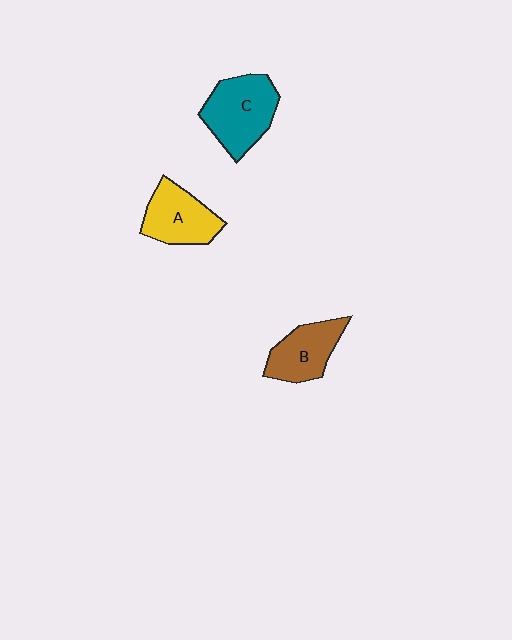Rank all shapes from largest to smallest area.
From largest to smallest: C (teal), A (yellow), B (brown).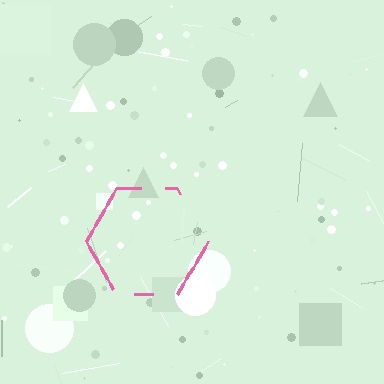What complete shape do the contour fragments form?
The contour fragments form a hexagon.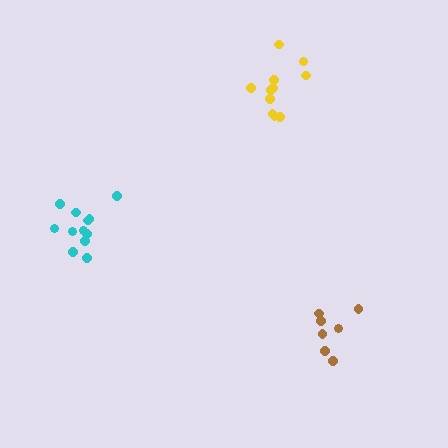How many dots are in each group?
Group 1: 7 dots, Group 2: 12 dots, Group 3: 11 dots (30 total).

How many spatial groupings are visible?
There are 3 spatial groupings.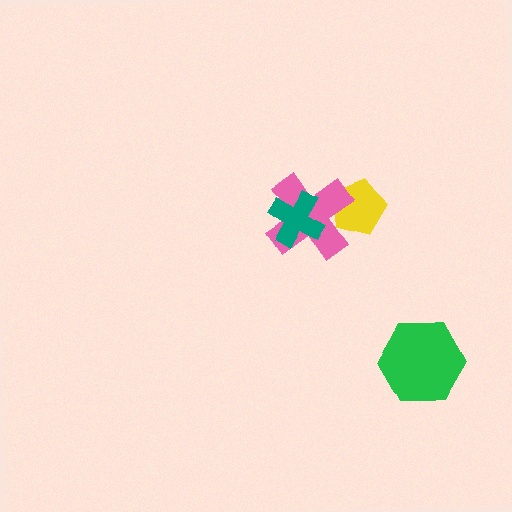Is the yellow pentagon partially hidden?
Yes, it is partially covered by another shape.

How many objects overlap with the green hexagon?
0 objects overlap with the green hexagon.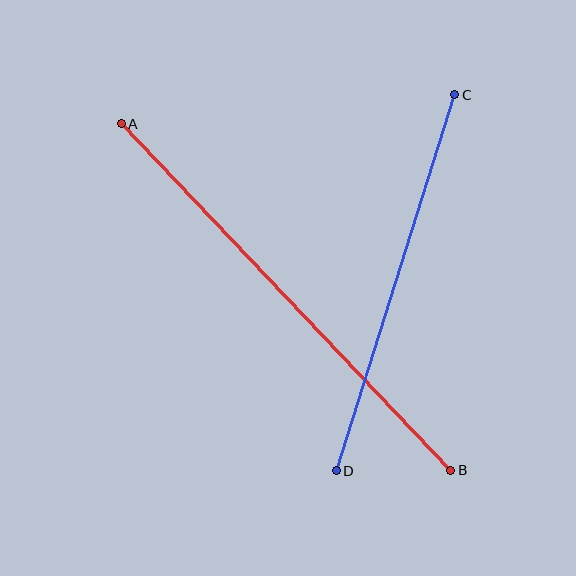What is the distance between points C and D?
The distance is approximately 394 pixels.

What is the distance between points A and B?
The distance is approximately 478 pixels.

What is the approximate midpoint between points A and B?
The midpoint is at approximately (286, 297) pixels.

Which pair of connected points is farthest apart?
Points A and B are farthest apart.